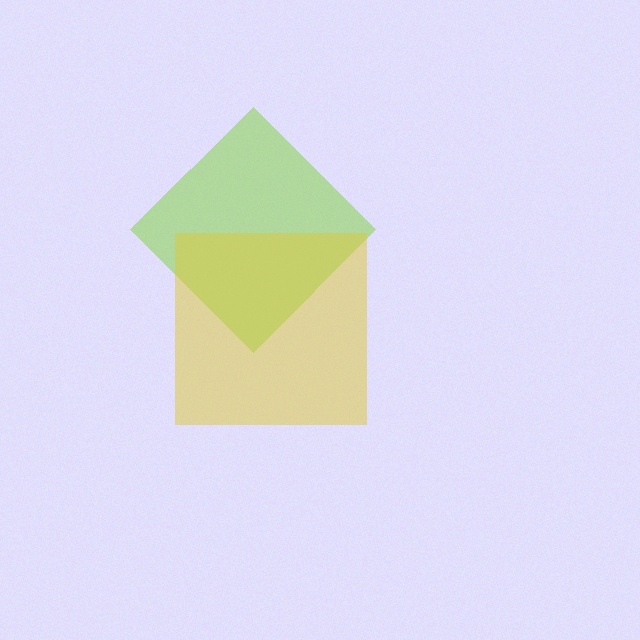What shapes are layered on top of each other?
The layered shapes are: a lime diamond, a yellow square.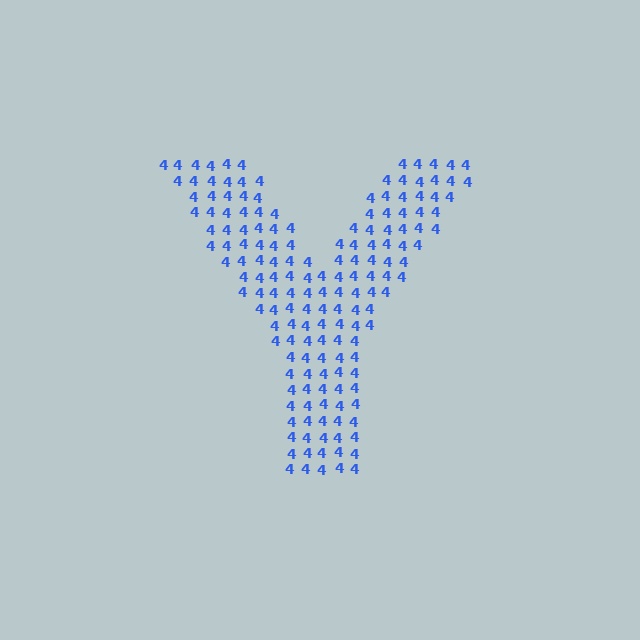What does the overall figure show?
The overall figure shows the letter Y.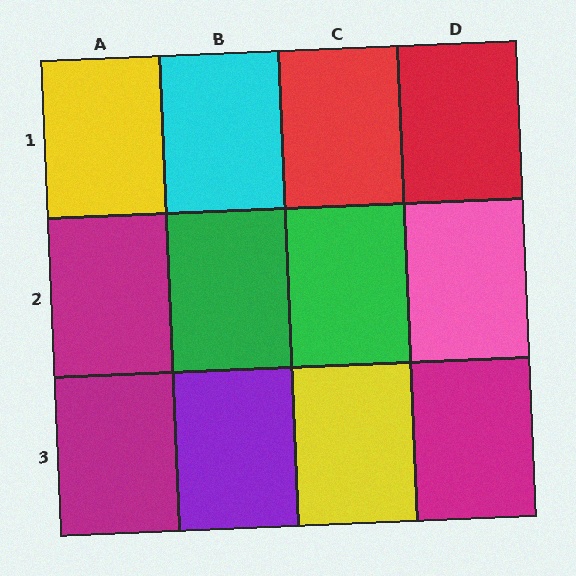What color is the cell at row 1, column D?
Red.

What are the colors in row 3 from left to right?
Magenta, purple, yellow, magenta.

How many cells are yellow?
2 cells are yellow.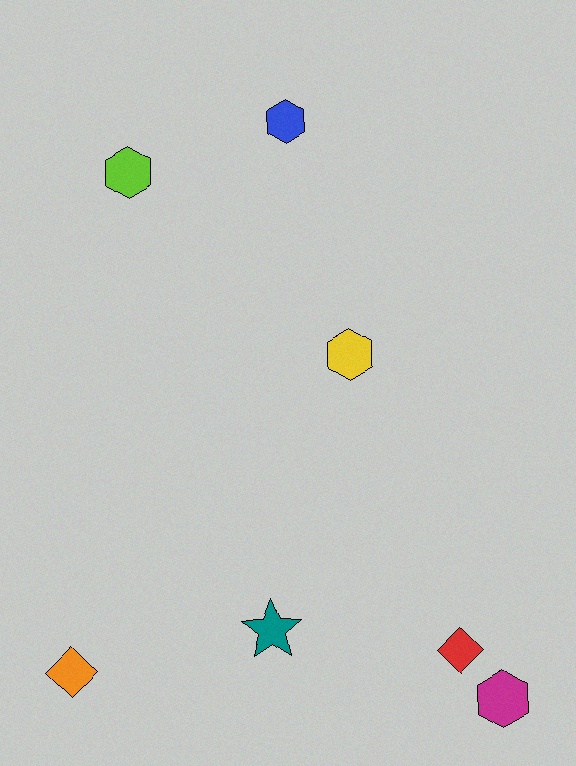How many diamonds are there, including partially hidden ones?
There are 2 diamonds.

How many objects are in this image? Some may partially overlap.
There are 7 objects.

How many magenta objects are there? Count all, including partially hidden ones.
There is 1 magenta object.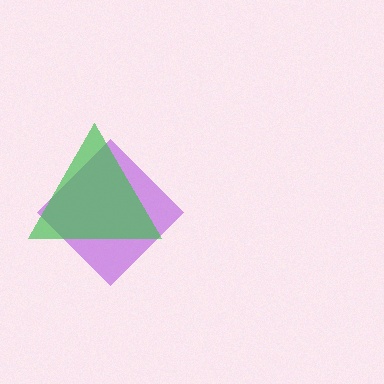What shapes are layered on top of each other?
The layered shapes are: a purple diamond, a green triangle.